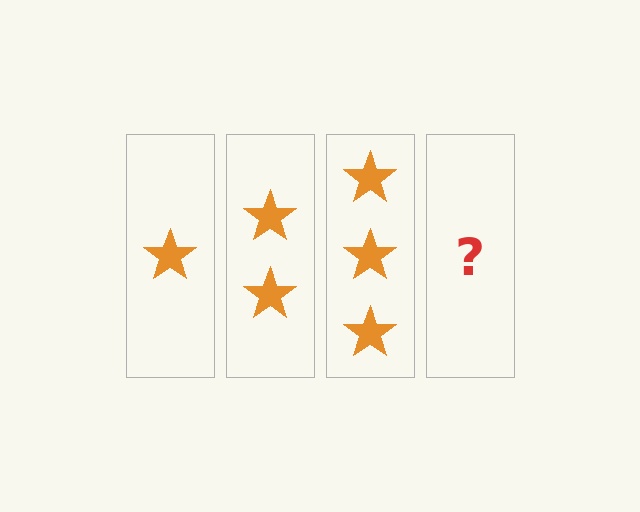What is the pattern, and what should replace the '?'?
The pattern is that each step adds one more star. The '?' should be 4 stars.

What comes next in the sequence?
The next element should be 4 stars.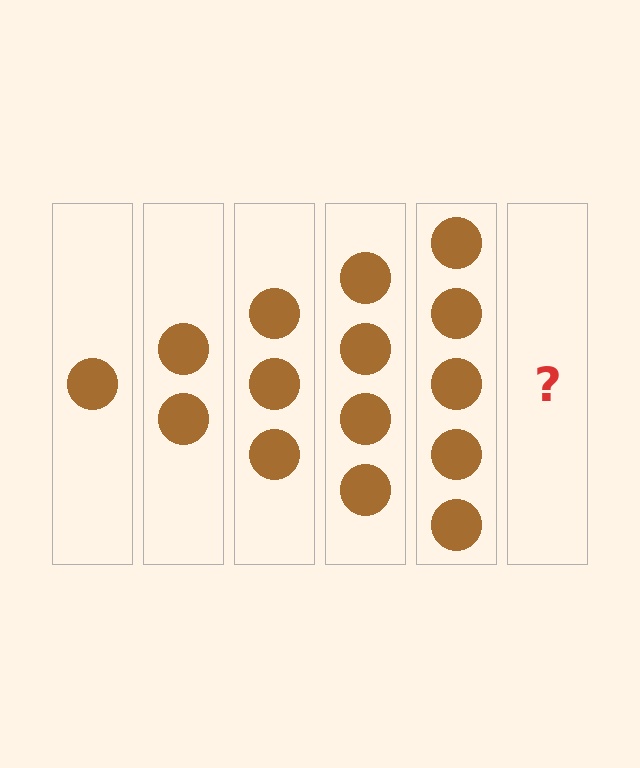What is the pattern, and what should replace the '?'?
The pattern is that each step adds one more circle. The '?' should be 6 circles.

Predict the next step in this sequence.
The next step is 6 circles.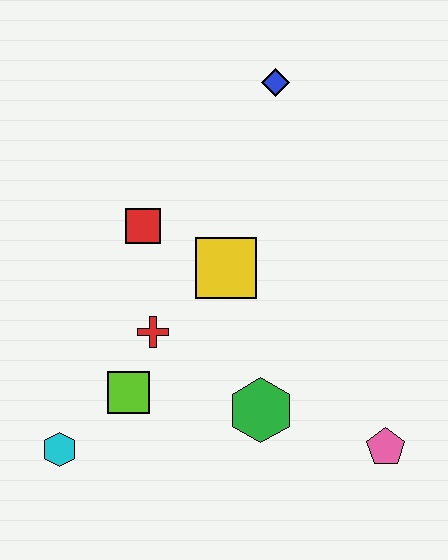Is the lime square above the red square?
No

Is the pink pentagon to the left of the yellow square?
No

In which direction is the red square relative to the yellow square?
The red square is to the left of the yellow square.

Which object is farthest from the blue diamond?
The cyan hexagon is farthest from the blue diamond.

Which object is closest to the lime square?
The red cross is closest to the lime square.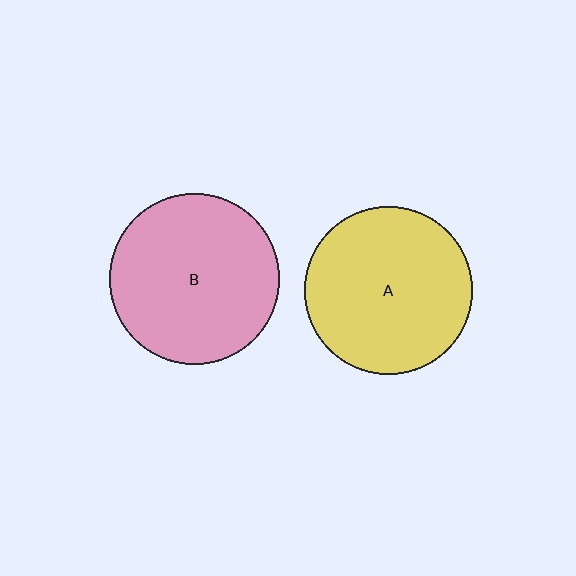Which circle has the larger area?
Circle B (pink).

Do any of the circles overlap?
No, none of the circles overlap.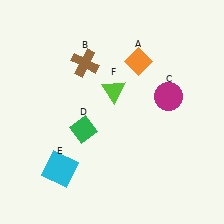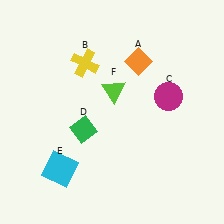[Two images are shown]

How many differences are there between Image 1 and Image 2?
There is 1 difference between the two images.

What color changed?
The cross (B) changed from brown in Image 1 to yellow in Image 2.